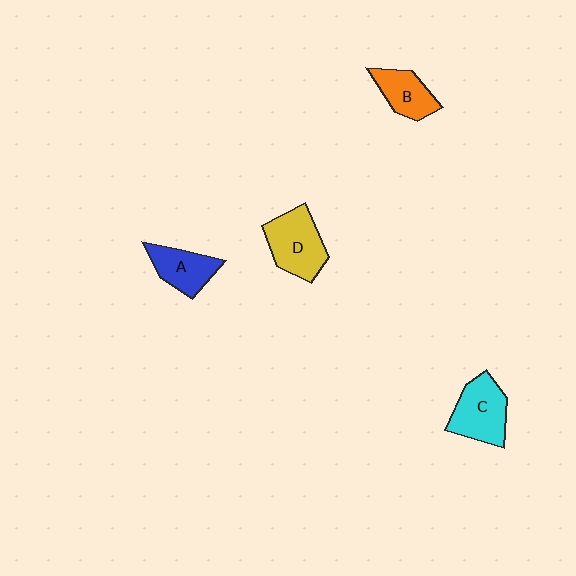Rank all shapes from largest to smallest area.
From largest to smallest: D (yellow), C (cyan), A (blue), B (orange).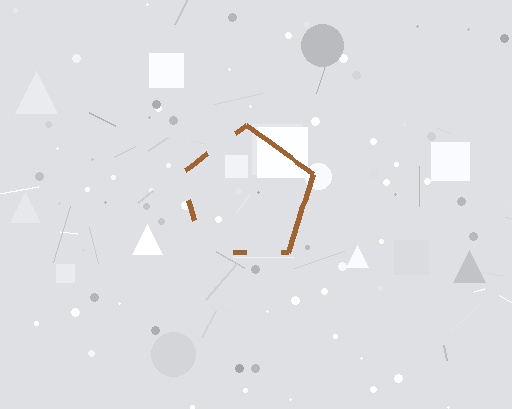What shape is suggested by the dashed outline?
The dashed outline suggests a pentagon.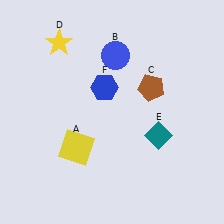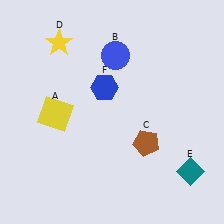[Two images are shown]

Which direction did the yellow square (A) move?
The yellow square (A) moved up.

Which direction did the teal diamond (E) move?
The teal diamond (E) moved down.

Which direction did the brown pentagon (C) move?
The brown pentagon (C) moved down.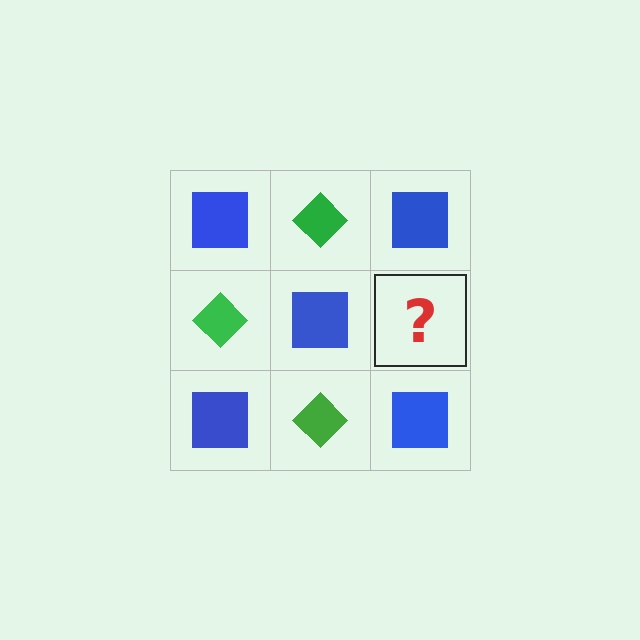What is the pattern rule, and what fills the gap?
The rule is that it alternates blue square and green diamond in a checkerboard pattern. The gap should be filled with a green diamond.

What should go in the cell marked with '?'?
The missing cell should contain a green diamond.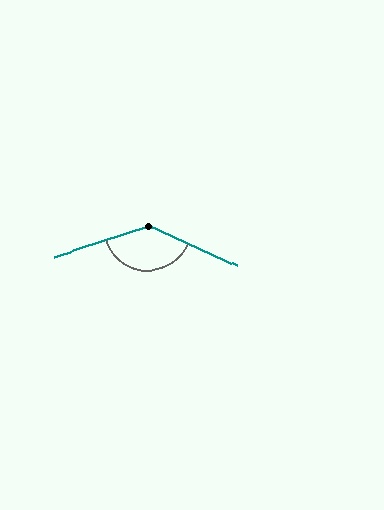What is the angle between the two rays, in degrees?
Approximately 137 degrees.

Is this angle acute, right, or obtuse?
It is obtuse.